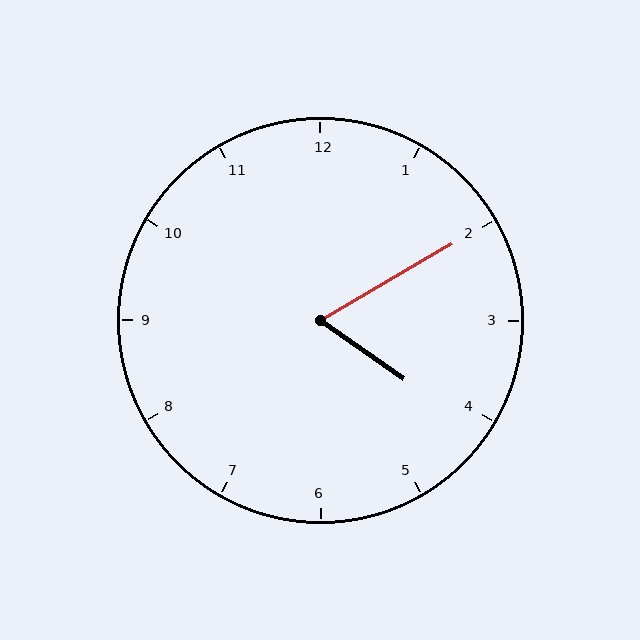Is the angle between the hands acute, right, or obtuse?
It is acute.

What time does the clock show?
4:10.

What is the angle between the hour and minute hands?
Approximately 65 degrees.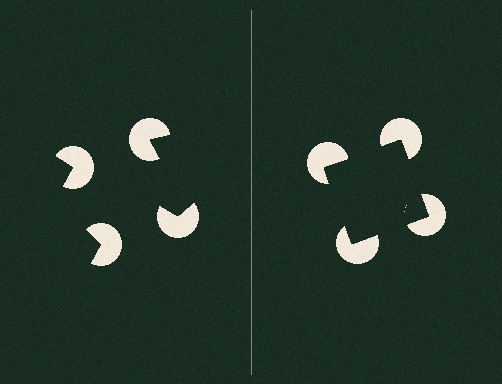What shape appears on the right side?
An illusory square.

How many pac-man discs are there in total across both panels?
8 — 4 on each side.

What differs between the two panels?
The pac-man discs are positioned identically on both sides; only the wedge orientations differ. On the right they align to a square; on the left they are misaligned.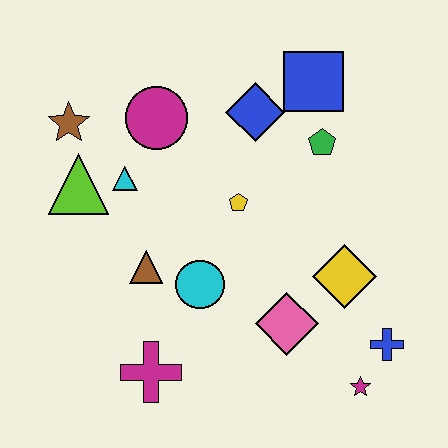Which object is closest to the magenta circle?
The cyan triangle is closest to the magenta circle.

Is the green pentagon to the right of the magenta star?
No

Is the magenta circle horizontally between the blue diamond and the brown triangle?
Yes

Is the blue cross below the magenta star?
No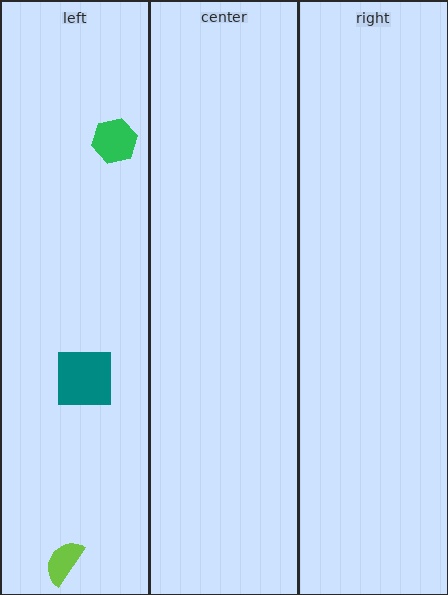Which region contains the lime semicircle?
The left region.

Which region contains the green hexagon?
The left region.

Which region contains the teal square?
The left region.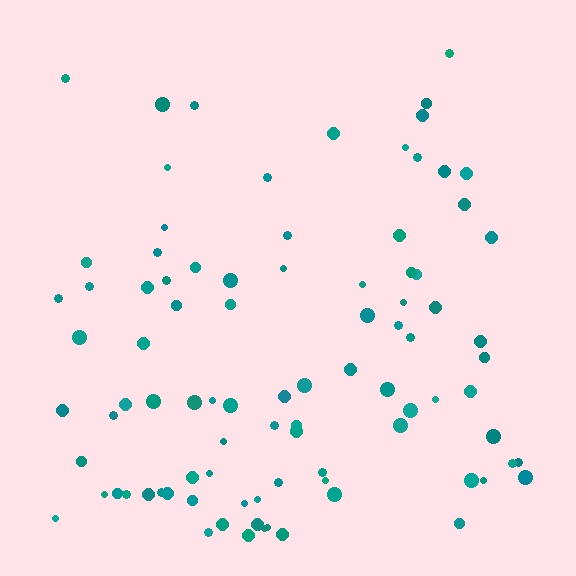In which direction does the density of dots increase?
From top to bottom, with the bottom side densest.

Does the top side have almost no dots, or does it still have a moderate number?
Still a moderate number, just noticeably fewer than the bottom.